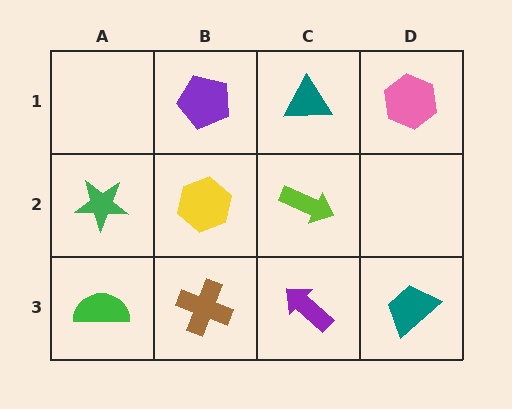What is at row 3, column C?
A purple arrow.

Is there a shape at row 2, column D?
No, that cell is empty.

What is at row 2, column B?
A yellow hexagon.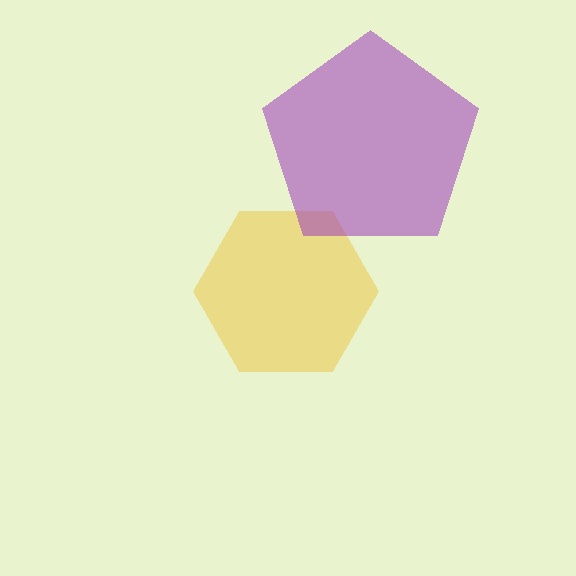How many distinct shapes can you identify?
There are 2 distinct shapes: a yellow hexagon, a purple pentagon.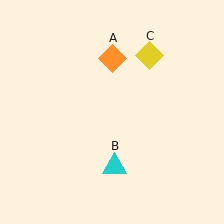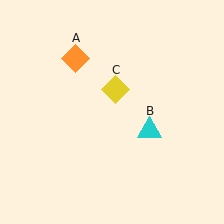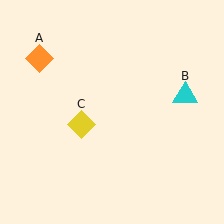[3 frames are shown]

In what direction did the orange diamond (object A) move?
The orange diamond (object A) moved left.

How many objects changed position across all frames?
3 objects changed position: orange diamond (object A), cyan triangle (object B), yellow diamond (object C).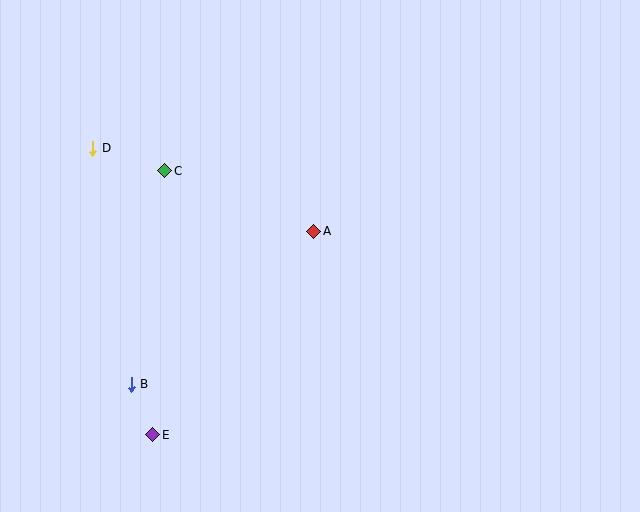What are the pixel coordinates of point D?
Point D is at (93, 148).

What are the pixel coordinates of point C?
Point C is at (165, 171).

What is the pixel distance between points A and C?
The distance between A and C is 161 pixels.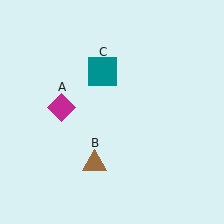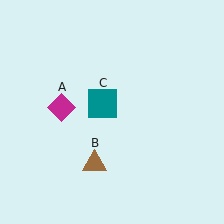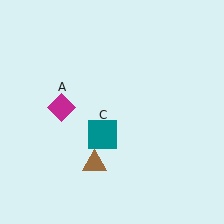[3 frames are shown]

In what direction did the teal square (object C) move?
The teal square (object C) moved down.